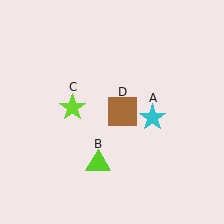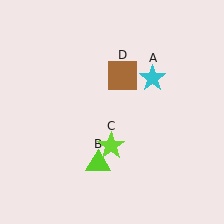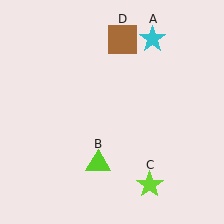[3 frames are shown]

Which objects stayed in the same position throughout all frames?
Lime triangle (object B) remained stationary.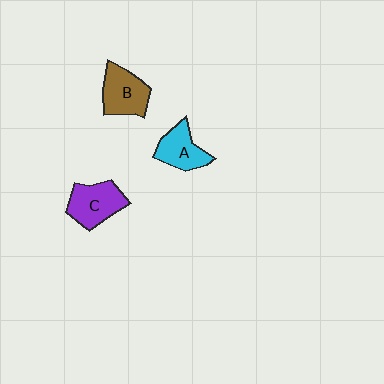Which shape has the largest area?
Shape C (purple).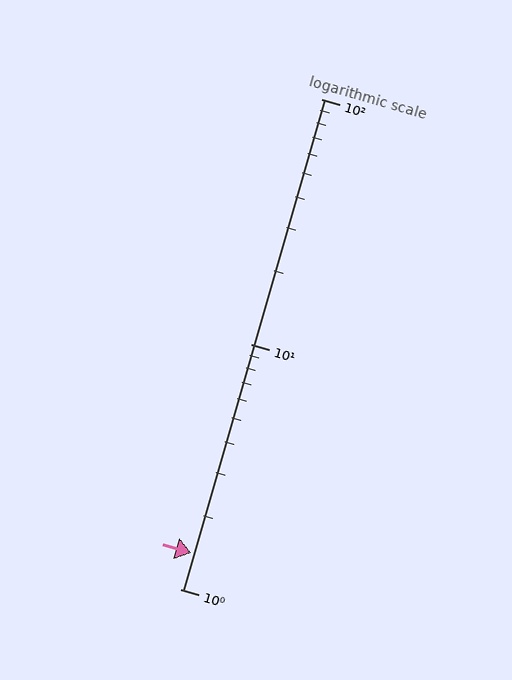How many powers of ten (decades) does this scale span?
The scale spans 2 decades, from 1 to 100.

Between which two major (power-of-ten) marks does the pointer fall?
The pointer is between 1 and 10.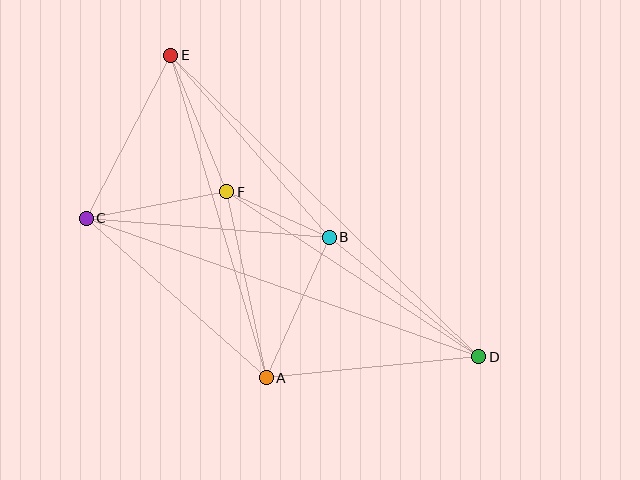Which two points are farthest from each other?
Points D and E are farthest from each other.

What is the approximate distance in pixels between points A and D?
The distance between A and D is approximately 214 pixels.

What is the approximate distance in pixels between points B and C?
The distance between B and C is approximately 244 pixels.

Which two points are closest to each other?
Points B and F are closest to each other.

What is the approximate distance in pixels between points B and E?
The distance between B and E is approximately 242 pixels.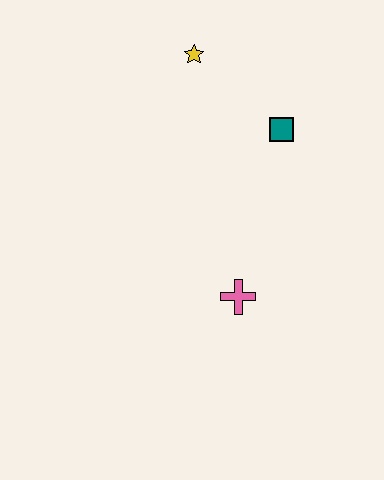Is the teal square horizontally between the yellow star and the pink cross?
No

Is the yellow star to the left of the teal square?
Yes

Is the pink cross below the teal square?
Yes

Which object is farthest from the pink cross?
The yellow star is farthest from the pink cross.